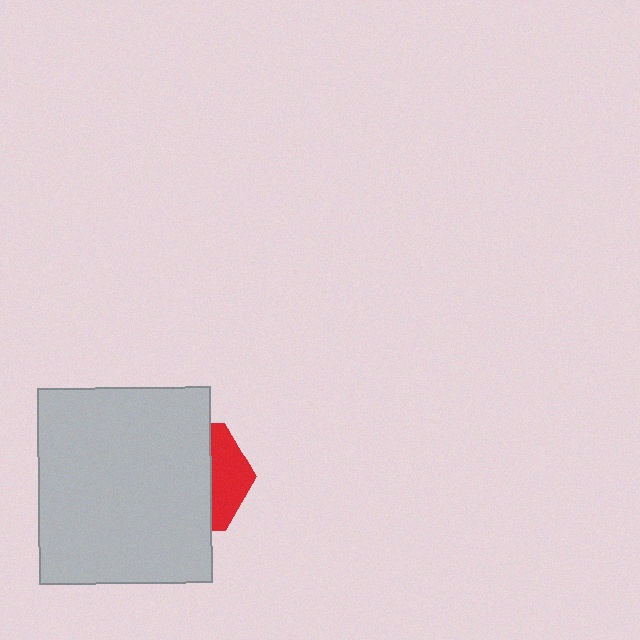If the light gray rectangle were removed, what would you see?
You would see the complete red hexagon.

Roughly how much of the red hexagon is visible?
A small part of it is visible (roughly 32%).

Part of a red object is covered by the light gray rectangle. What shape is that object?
It is a hexagon.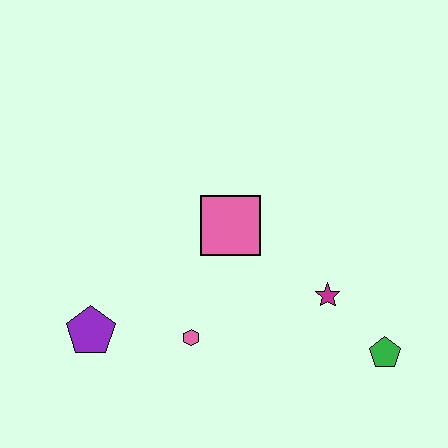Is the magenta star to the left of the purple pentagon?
No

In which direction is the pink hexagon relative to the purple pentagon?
The pink hexagon is to the right of the purple pentagon.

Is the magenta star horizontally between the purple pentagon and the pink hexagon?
No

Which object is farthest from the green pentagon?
The purple pentagon is farthest from the green pentagon.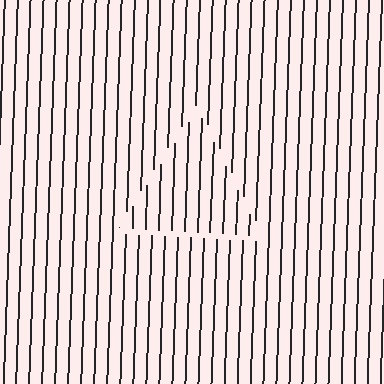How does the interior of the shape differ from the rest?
The interior of the shape contains the same grating, shifted by half a period — the contour is defined by the phase discontinuity where line-ends from the inner and outer gratings abut.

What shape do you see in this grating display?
An illusory triangle. The interior of the shape contains the same grating, shifted by half a period — the contour is defined by the phase discontinuity where line-ends from the inner and outer gratings abut.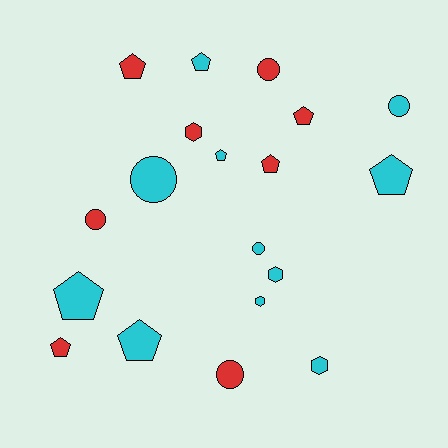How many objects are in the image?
There are 19 objects.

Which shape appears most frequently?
Pentagon, with 9 objects.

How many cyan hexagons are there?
There are 3 cyan hexagons.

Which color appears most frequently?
Cyan, with 11 objects.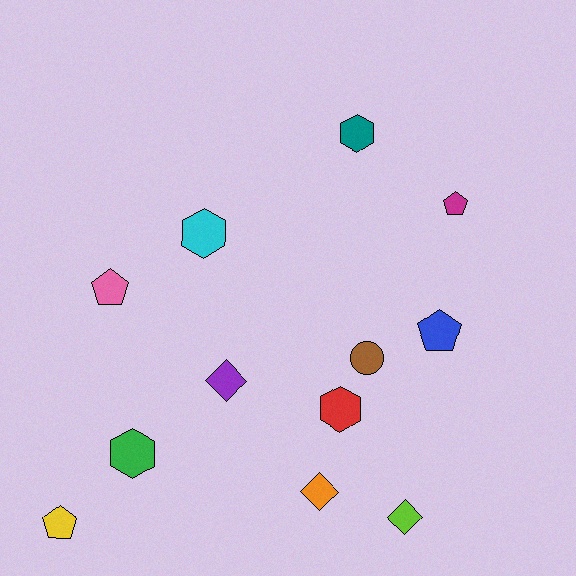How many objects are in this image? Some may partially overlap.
There are 12 objects.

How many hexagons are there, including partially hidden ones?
There are 4 hexagons.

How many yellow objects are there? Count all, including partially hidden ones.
There is 1 yellow object.